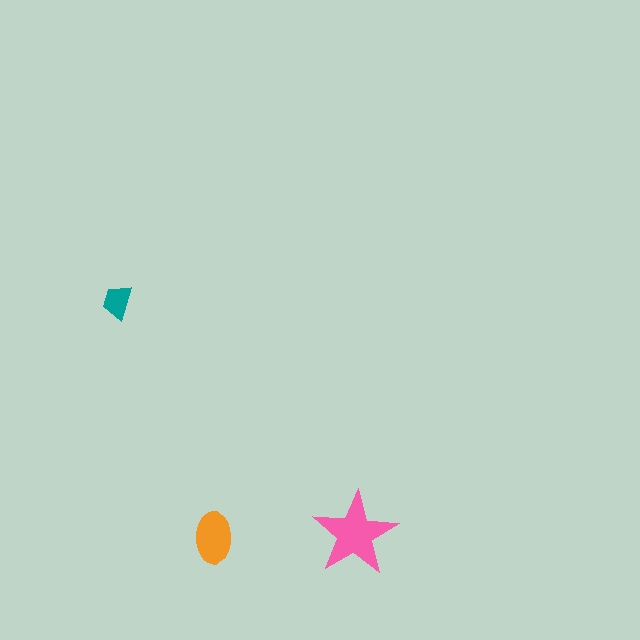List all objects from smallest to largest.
The teal trapezoid, the orange ellipse, the pink star.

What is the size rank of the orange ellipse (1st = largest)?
2nd.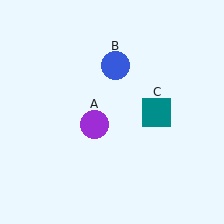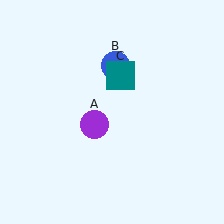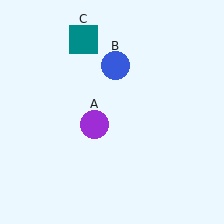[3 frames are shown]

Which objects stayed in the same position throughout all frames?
Purple circle (object A) and blue circle (object B) remained stationary.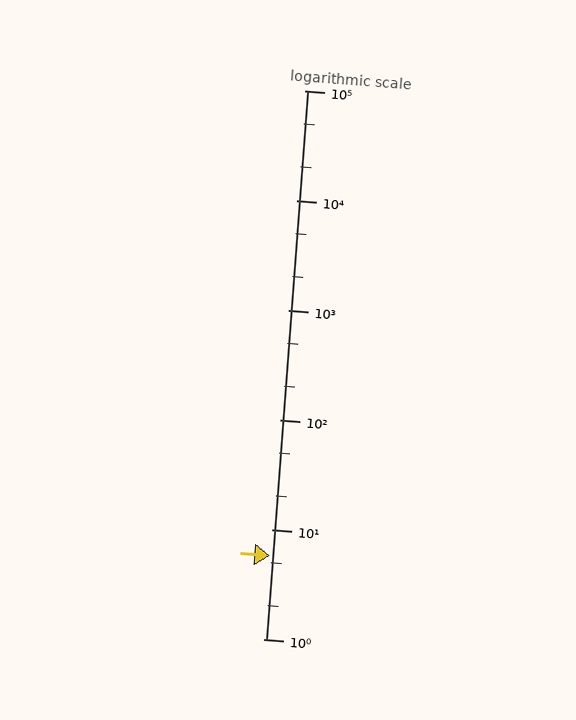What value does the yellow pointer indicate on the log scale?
The pointer indicates approximately 5.7.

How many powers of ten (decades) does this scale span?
The scale spans 5 decades, from 1 to 100000.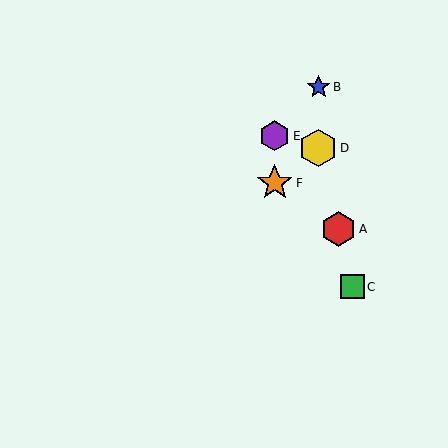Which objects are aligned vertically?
Objects E, F are aligned vertically.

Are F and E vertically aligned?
Yes, both are at x≈275.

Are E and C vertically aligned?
No, E is at x≈275 and C is at x≈353.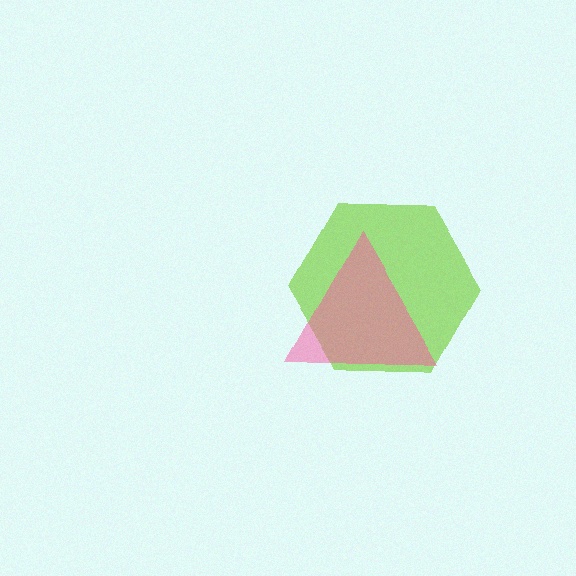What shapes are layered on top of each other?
The layered shapes are: a lime hexagon, a pink triangle.